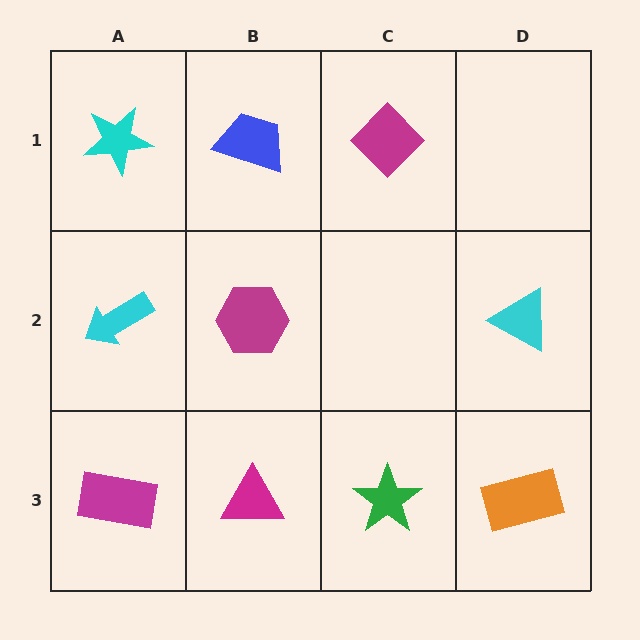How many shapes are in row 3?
4 shapes.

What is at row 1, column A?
A cyan star.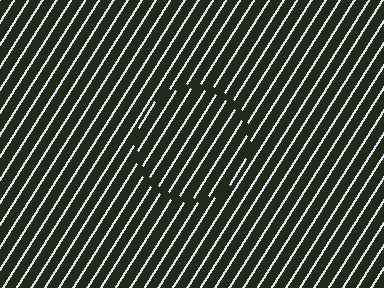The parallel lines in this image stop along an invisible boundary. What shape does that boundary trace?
An illusory circle. The interior of the shape contains the same grating, shifted by half a period — the contour is defined by the phase discontinuity where line-ends from the inner and outer gratings abut.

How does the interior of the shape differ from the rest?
The interior of the shape contains the same grating, shifted by half a period — the contour is defined by the phase discontinuity where line-ends from the inner and outer gratings abut.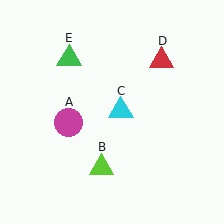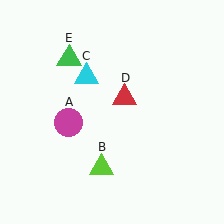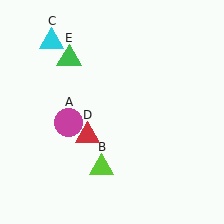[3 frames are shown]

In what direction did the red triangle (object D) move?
The red triangle (object D) moved down and to the left.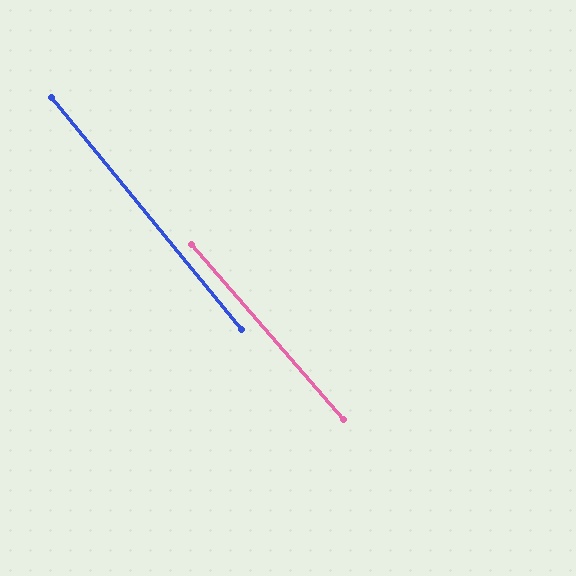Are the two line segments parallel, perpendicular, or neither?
Parallel — their directions differ by only 1.8°.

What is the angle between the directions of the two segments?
Approximately 2 degrees.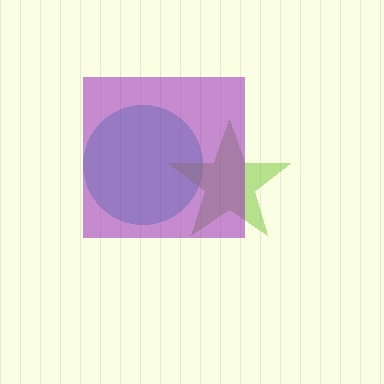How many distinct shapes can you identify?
There are 3 distinct shapes: a teal circle, a lime star, a purple square.